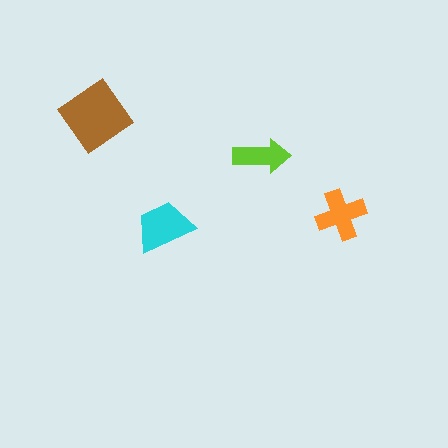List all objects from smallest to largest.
The lime arrow, the orange cross, the cyan trapezoid, the brown diamond.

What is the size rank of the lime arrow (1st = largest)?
4th.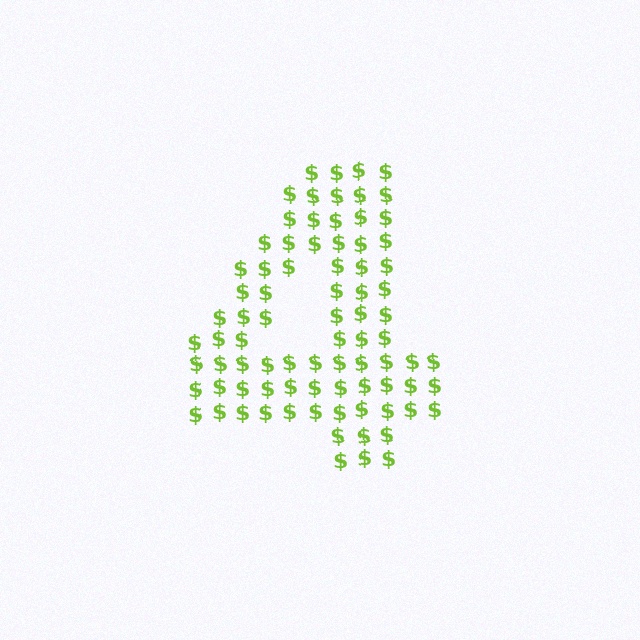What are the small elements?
The small elements are dollar signs.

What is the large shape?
The large shape is the digit 4.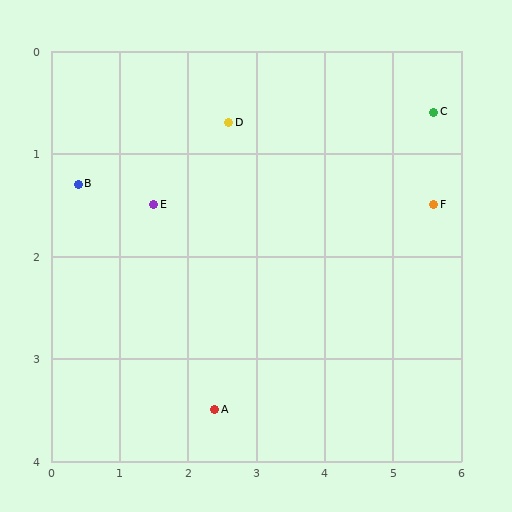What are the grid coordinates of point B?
Point B is at approximately (0.4, 1.3).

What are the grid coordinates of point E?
Point E is at approximately (1.5, 1.5).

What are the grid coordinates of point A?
Point A is at approximately (2.4, 3.5).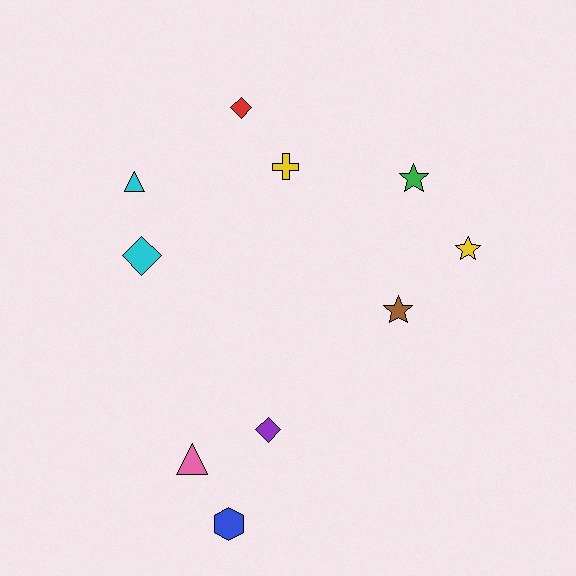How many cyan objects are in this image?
There are 2 cyan objects.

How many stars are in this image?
There are 3 stars.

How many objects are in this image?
There are 10 objects.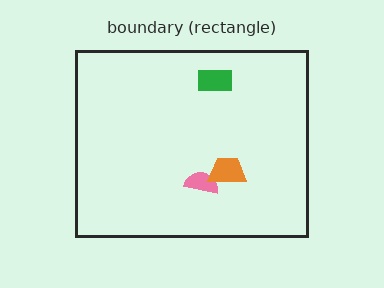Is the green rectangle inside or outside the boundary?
Inside.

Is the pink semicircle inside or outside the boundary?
Inside.